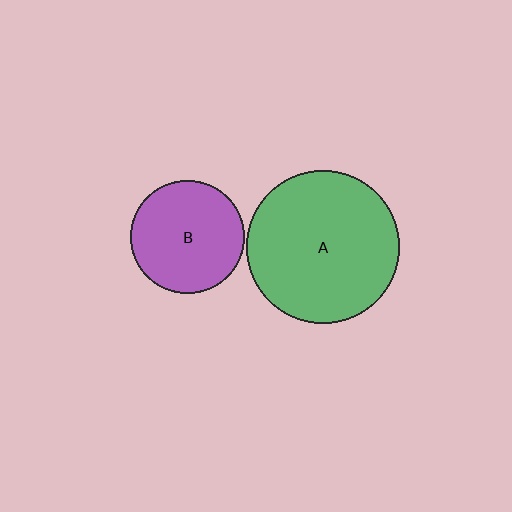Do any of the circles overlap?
No, none of the circles overlap.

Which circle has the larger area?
Circle A (green).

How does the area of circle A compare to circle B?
Approximately 1.8 times.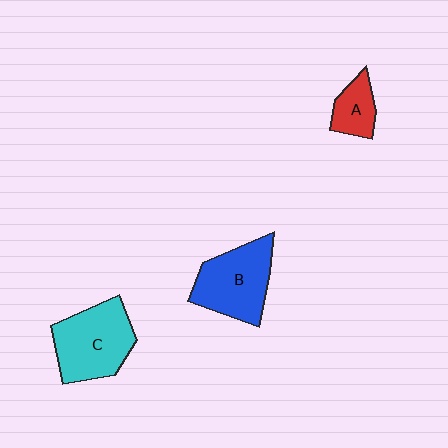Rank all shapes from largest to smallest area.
From largest to smallest: C (cyan), B (blue), A (red).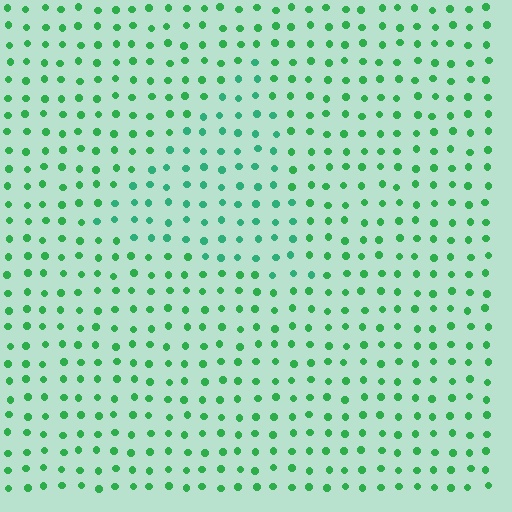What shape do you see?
I see a triangle.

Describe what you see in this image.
The image is filled with small green elements in a uniform arrangement. A triangle-shaped region is visible where the elements are tinted to a slightly different hue, forming a subtle color boundary.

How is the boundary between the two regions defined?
The boundary is defined purely by a slight shift in hue (about 21 degrees). Spacing, size, and orientation are identical on both sides.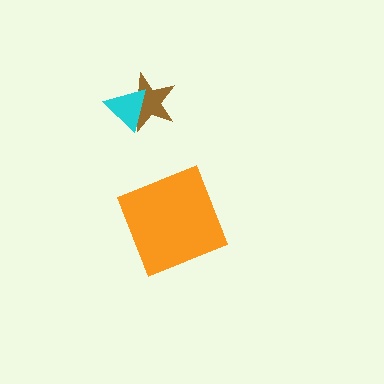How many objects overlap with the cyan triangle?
1 object overlaps with the cyan triangle.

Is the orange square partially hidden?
No, no other shape covers it.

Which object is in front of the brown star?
The cyan triangle is in front of the brown star.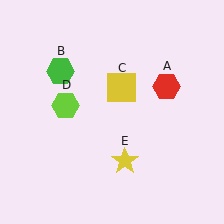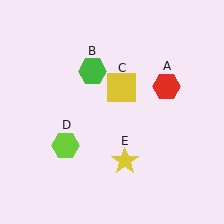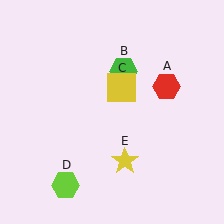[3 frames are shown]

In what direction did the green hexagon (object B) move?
The green hexagon (object B) moved right.